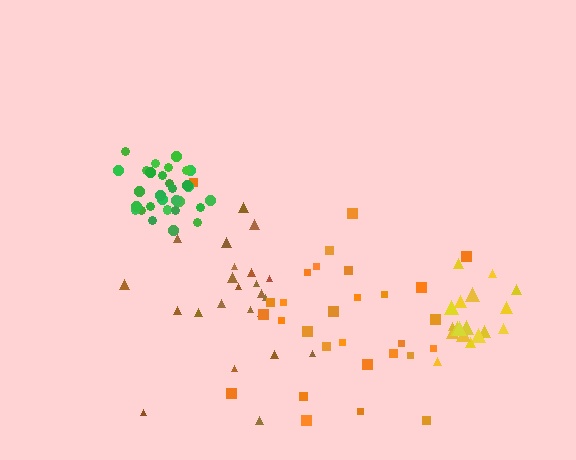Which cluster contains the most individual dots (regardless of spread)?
Green (31).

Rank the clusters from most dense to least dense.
green, yellow, orange, brown.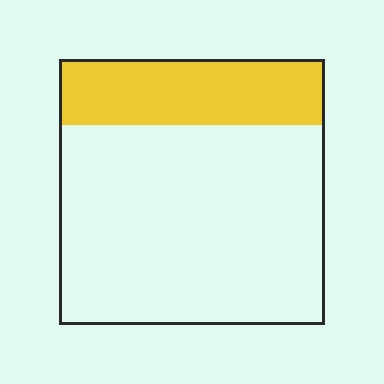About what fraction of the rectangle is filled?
About one quarter (1/4).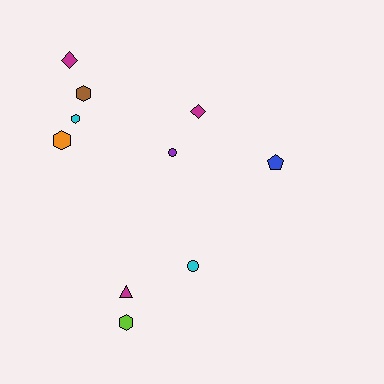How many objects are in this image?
There are 10 objects.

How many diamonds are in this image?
There are 2 diamonds.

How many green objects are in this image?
There are no green objects.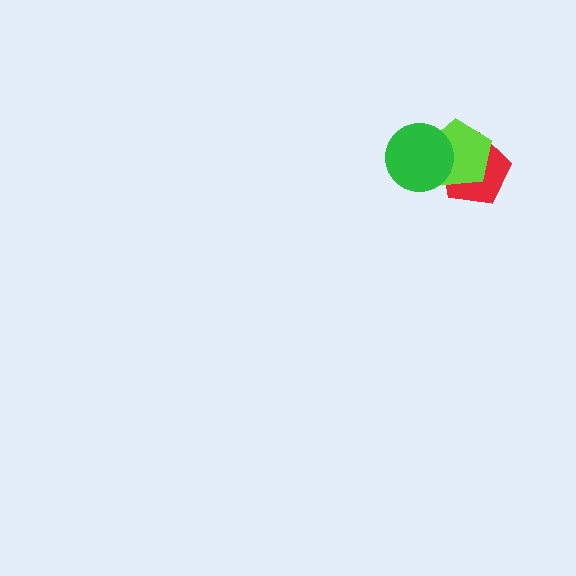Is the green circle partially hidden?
No, no other shape covers it.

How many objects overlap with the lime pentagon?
2 objects overlap with the lime pentagon.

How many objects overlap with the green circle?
2 objects overlap with the green circle.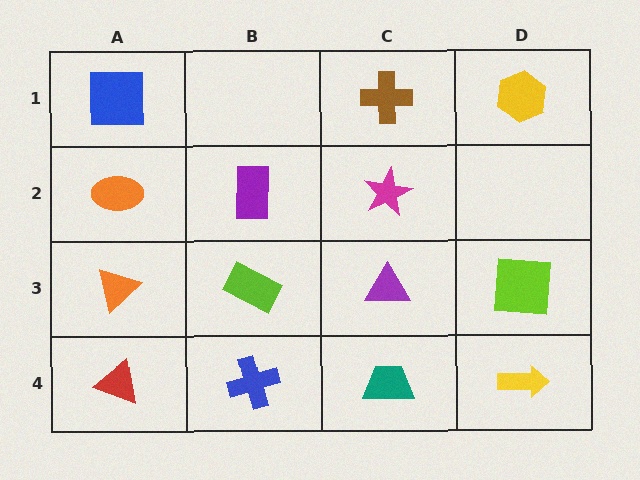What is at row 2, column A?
An orange ellipse.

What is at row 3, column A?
An orange triangle.